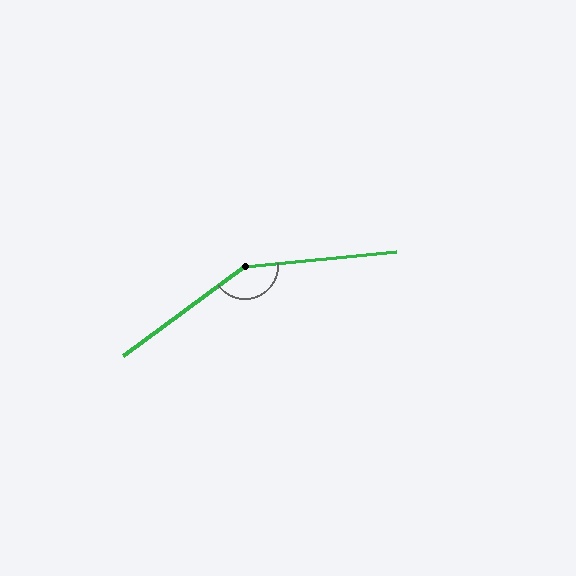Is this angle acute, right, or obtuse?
It is obtuse.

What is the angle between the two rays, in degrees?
Approximately 149 degrees.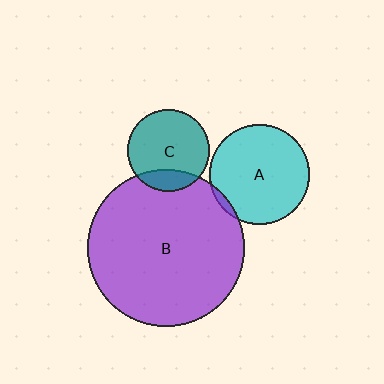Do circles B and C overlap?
Yes.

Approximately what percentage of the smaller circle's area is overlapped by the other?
Approximately 20%.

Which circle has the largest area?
Circle B (purple).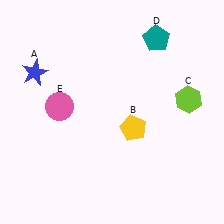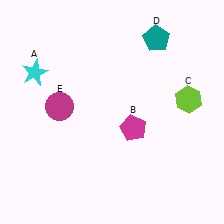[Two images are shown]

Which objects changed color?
A changed from blue to cyan. B changed from yellow to magenta. E changed from pink to magenta.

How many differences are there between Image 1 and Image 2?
There are 3 differences between the two images.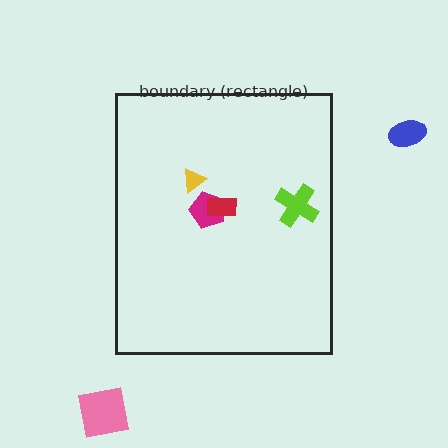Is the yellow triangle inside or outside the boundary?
Inside.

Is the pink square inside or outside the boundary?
Outside.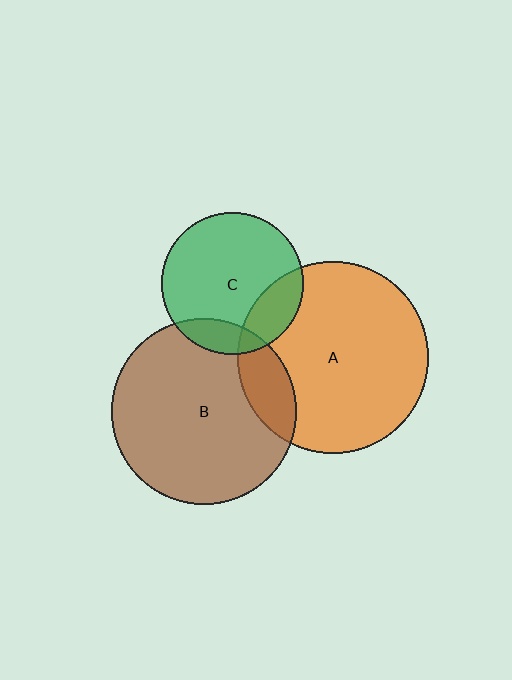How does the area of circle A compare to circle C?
Approximately 1.8 times.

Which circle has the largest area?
Circle A (orange).